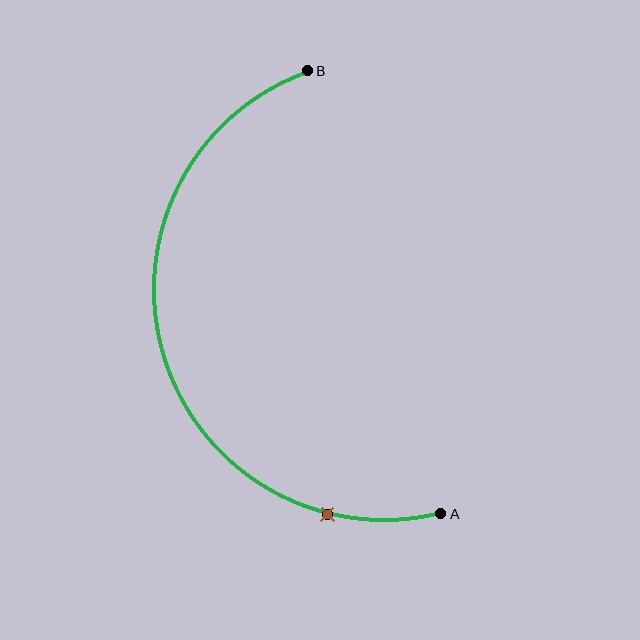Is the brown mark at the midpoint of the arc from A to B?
No. The brown mark lies on the arc but is closer to endpoint A. The arc midpoint would be at the point on the curve equidistant along the arc from both A and B.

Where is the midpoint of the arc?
The arc midpoint is the point on the curve farthest from the straight line joining A and B. It sits to the left of that line.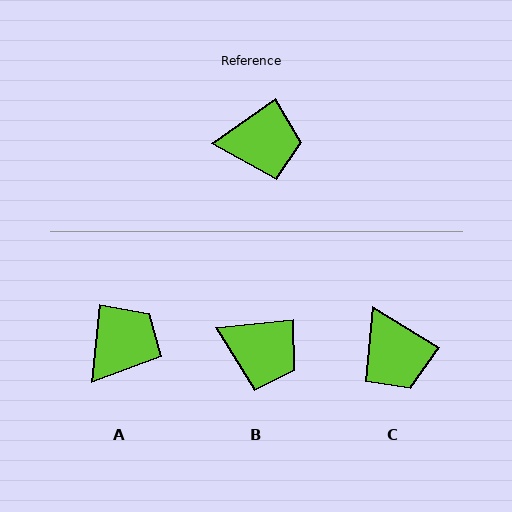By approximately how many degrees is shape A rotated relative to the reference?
Approximately 49 degrees counter-clockwise.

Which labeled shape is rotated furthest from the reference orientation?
C, about 66 degrees away.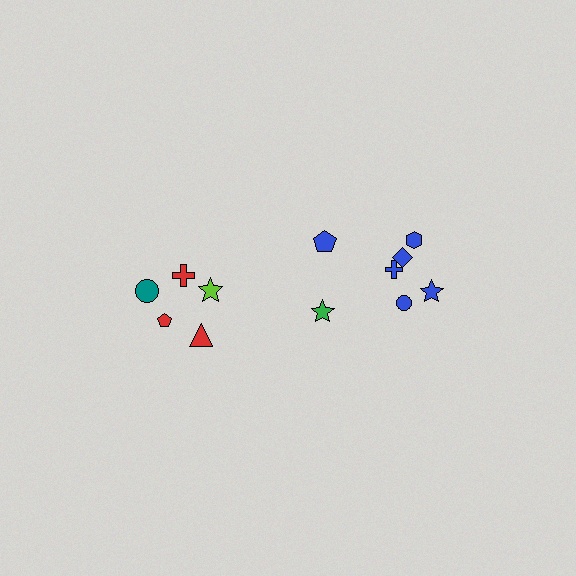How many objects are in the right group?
There are 7 objects.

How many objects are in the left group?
There are 5 objects.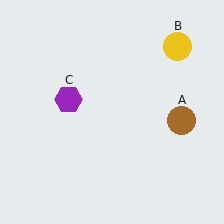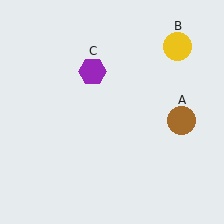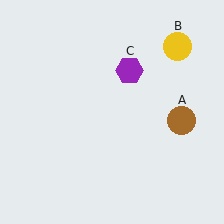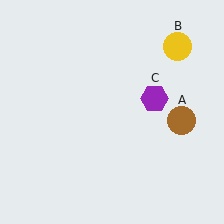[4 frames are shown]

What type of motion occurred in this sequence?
The purple hexagon (object C) rotated clockwise around the center of the scene.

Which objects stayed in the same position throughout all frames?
Brown circle (object A) and yellow circle (object B) remained stationary.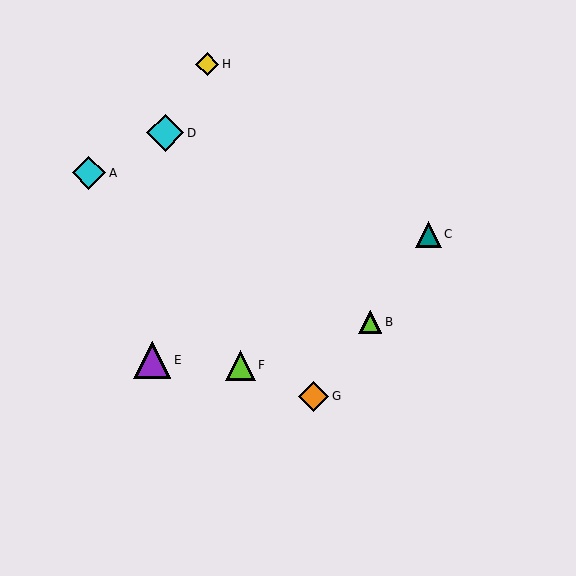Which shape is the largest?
The cyan diamond (labeled D) is the largest.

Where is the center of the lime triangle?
The center of the lime triangle is at (240, 365).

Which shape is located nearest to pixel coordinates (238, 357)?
The lime triangle (labeled F) at (240, 365) is nearest to that location.